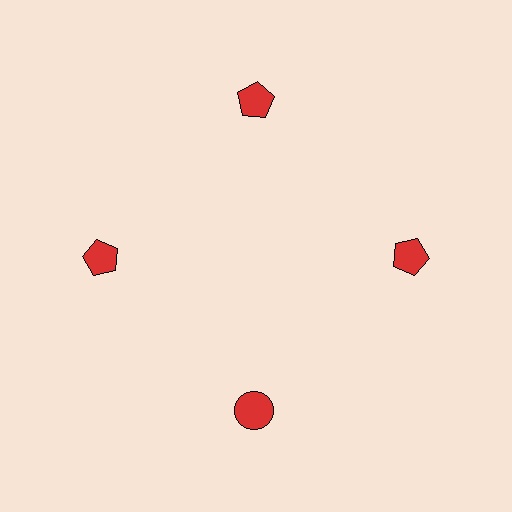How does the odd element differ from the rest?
It has a different shape: circle instead of pentagon.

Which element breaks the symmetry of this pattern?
The red circle at roughly the 6 o'clock position breaks the symmetry. All other shapes are red pentagons.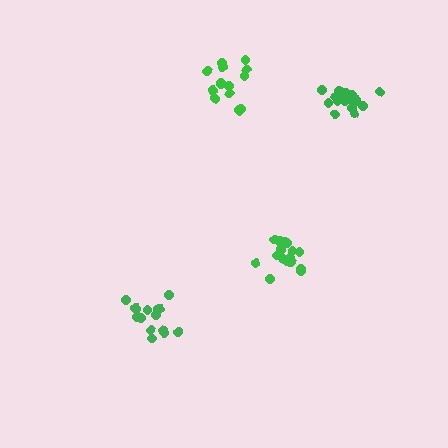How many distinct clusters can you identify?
There are 4 distinct clusters.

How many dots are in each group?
Group 1: 17 dots, Group 2: 19 dots, Group 3: 16 dots, Group 4: 14 dots (66 total).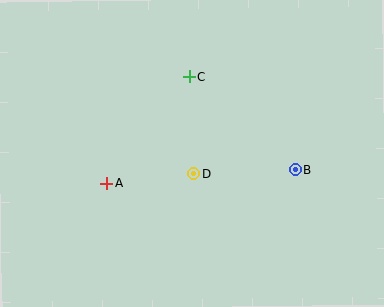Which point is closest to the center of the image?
Point D at (194, 174) is closest to the center.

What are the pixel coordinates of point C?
Point C is at (189, 77).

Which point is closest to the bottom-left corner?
Point A is closest to the bottom-left corner.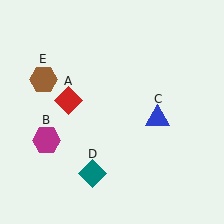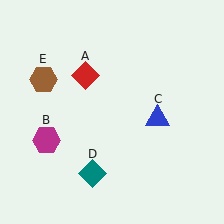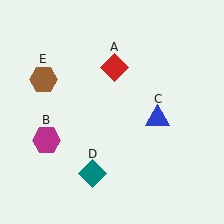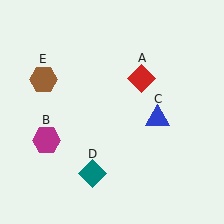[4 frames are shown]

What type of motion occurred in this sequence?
The red diamond (object A) rotated clockwise around the center of the scene.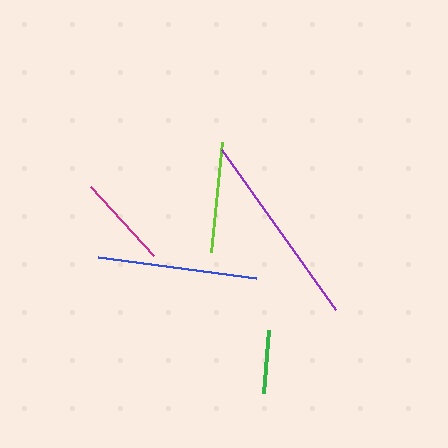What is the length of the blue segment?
The blue segment is approximately 159 pixels long.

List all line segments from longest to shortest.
From longest to shortest: purple, blue, lime, magenta, green.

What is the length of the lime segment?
The lime segment is approximately 110 pixels long.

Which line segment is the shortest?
The green line is the shortest at approximately 63 pixels.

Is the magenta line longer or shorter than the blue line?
The blue line is longer than the magenta line.